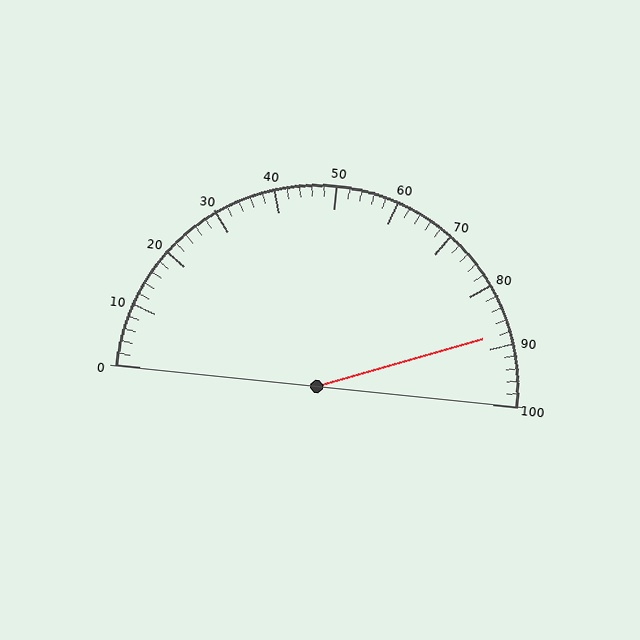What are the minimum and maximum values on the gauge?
The gauge ranges from 0 to 100.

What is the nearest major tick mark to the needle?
The nearest major tick mark is 90.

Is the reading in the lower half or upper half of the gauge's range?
The reading is in the upper half of the range (0 to 100).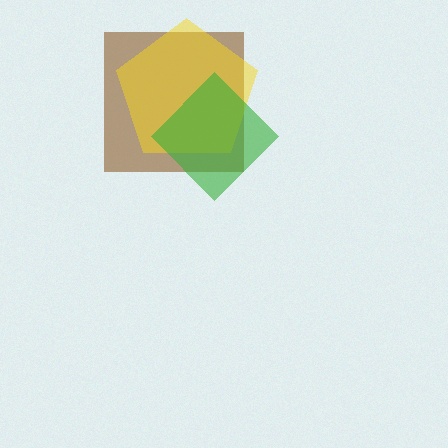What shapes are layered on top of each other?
The layered shapes are: a brown square, a yellow pentagon, a green diamond.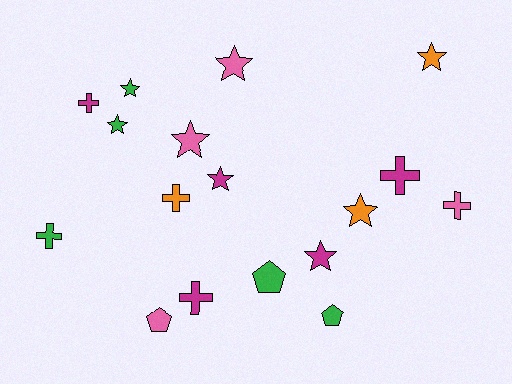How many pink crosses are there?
There is 1 pink cross.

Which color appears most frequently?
Green, with 5 objects.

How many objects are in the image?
There are 17 objects.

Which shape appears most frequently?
Star, with 8 objects.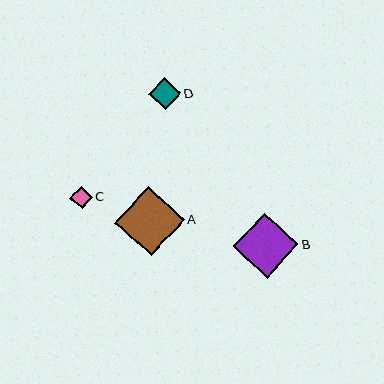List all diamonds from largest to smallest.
From largest to smallest: A, B, D, C.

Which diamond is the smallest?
Diamond C is the smallest with a size of approximately 22 pixels.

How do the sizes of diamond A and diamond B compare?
Diamond A and diamond B are approximately the same size.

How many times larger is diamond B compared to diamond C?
Diamond B is approximately 2.9 times the size of diamond C.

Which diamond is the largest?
Diamond A is the largest with a size of approximately 69 pixels.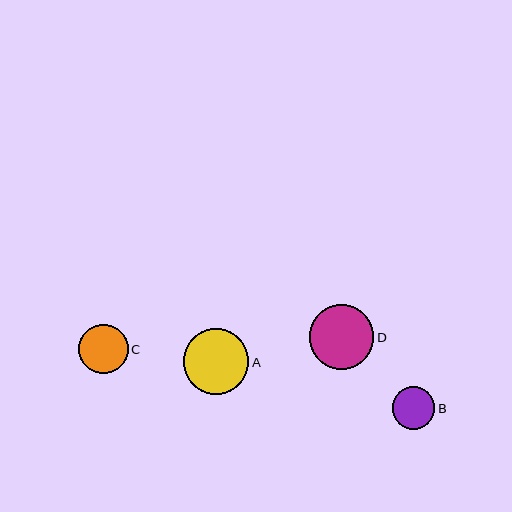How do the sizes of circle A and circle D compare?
Circle A and circle D are approximately the same size.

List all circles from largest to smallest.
From largest to smallest: A, D, C, B.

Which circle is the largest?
Circle A is the largest with a size of approximately 65 pixels.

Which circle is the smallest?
Circle B is the smallest with a size of approximately 43 pixels.